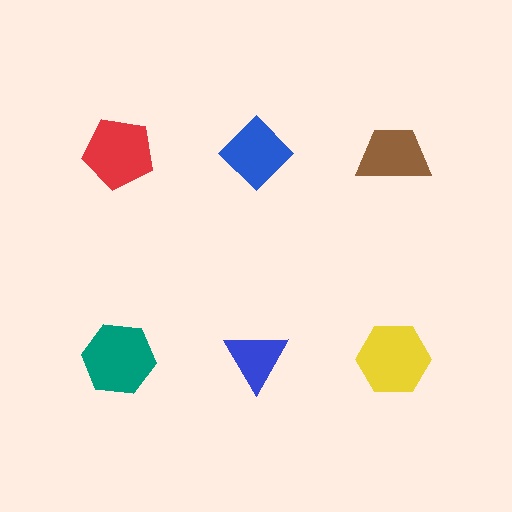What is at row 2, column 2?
A blue triangle.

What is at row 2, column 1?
A teal hexagon.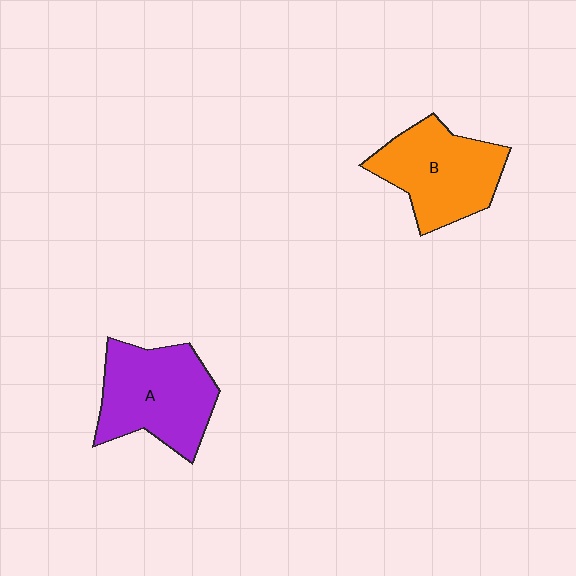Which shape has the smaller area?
Shape B (orange).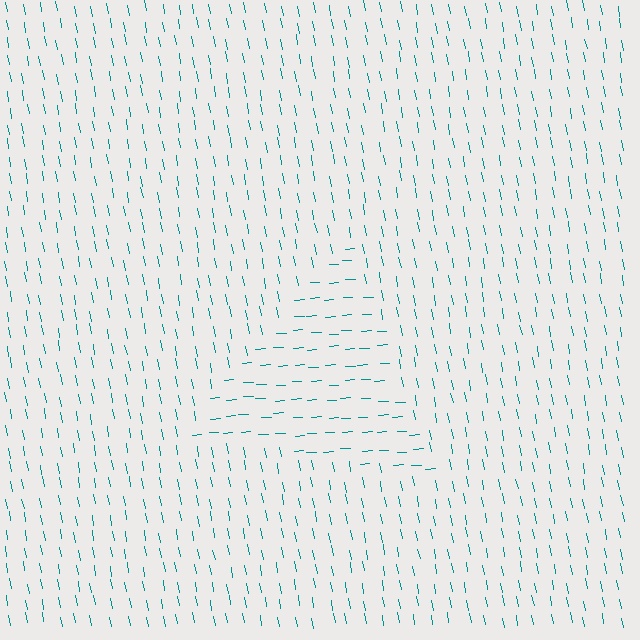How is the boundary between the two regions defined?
The boundary is defined purely by a change in line orientation (approximately 83 degrees difference). All lines are the same color and thickness.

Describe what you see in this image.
The image is filled with small teal line segments. A triangle region in the image has lines oriented differently from the surrounding lines, creating a visible texture boundary.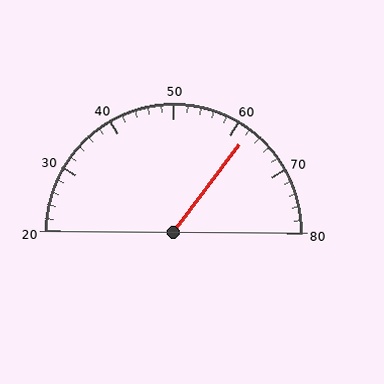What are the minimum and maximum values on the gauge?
The gauge ranges from 20 to 80.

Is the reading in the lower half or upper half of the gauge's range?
The reading is in the upper half of the range (20 to 80).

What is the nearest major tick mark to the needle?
The nearest major tick mark is 60.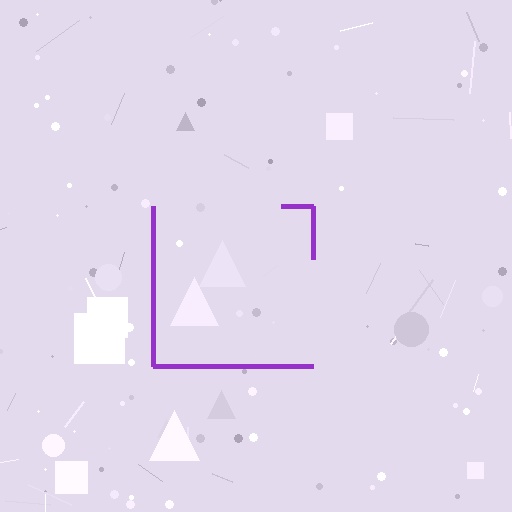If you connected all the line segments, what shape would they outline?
They would outline a square.